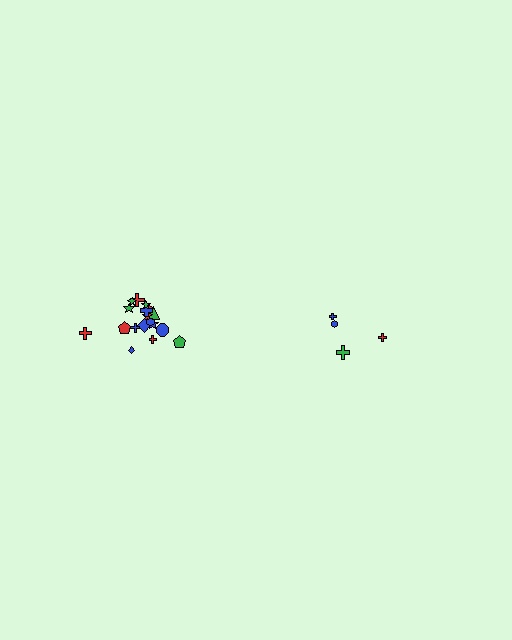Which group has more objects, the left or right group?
The left group.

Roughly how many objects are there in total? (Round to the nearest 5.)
Roughly 20 objects in total.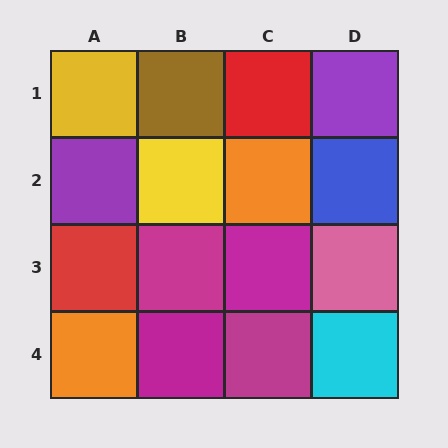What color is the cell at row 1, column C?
Red.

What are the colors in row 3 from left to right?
Red, magenta, magenta, pink.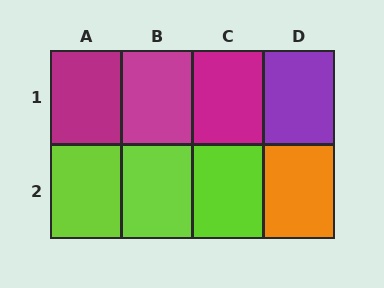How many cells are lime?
3 cells are lime.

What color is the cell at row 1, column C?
Magenta.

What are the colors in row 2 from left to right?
Lime, lime, lime, orange.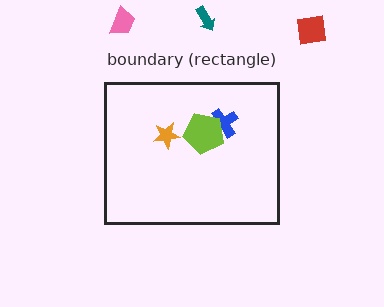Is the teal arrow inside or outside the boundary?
Outside.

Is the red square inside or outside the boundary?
Outside.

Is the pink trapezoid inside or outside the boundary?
Outside.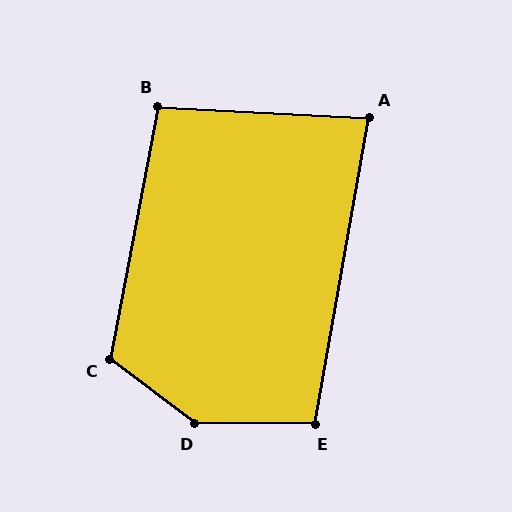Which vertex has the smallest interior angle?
A, at approximately 83 degrees.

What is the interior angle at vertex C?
Approximately 117 degrees (obtuse).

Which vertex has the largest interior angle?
D, at approximately 143 degrees.